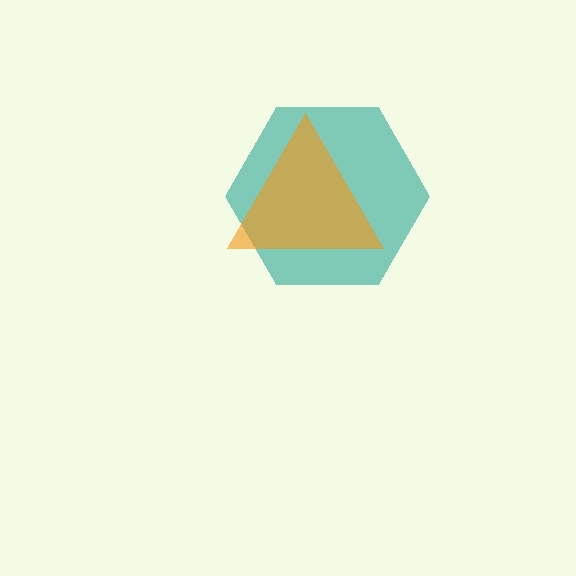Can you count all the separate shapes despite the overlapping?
Yes, there are 2 separate shapes.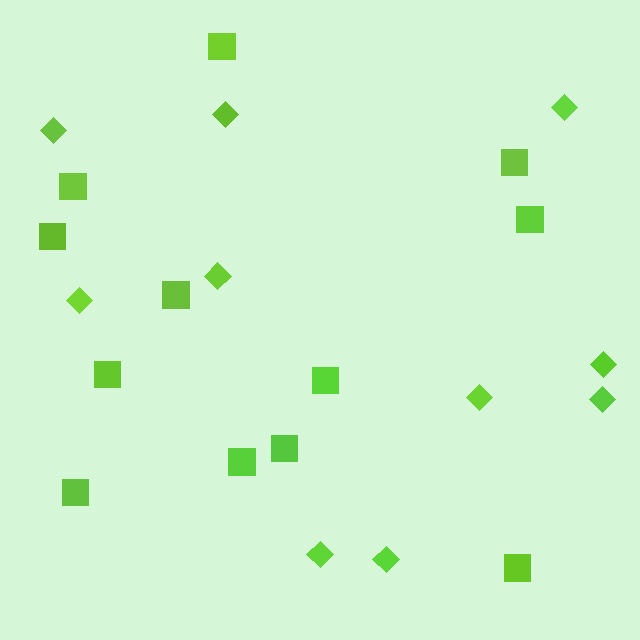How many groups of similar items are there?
There are 2 groups: one group of squares (12) and one group of diamonds (10).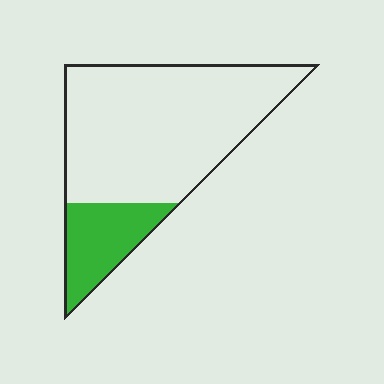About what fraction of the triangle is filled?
About one fifth (1/5).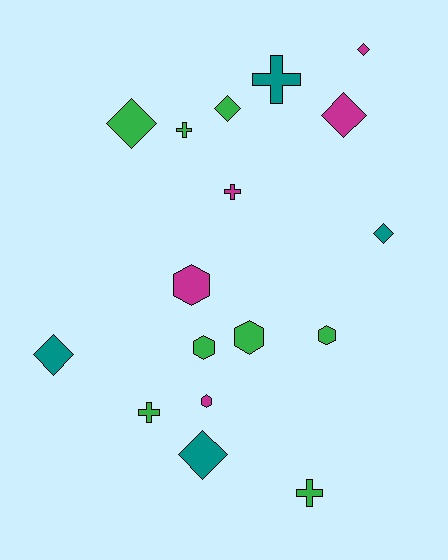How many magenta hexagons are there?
There are 2 magenta hexagons.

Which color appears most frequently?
Green, with 8 objects.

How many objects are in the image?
There are 17 objects.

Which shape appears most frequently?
Diamond, with 7 objects.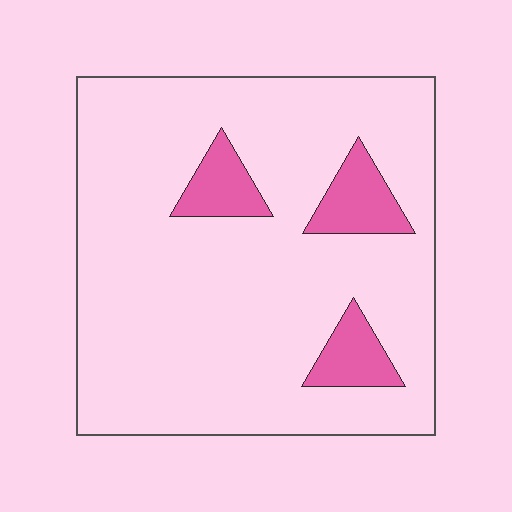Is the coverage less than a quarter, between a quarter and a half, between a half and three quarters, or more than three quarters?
Less than a quarter.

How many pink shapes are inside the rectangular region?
3.